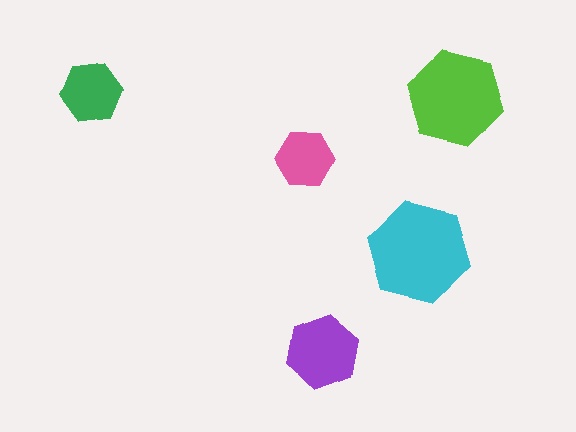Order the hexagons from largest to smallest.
the cyan one, the lime one, the purple one, the green one, the pink one.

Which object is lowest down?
The purple hexagon is bottommost.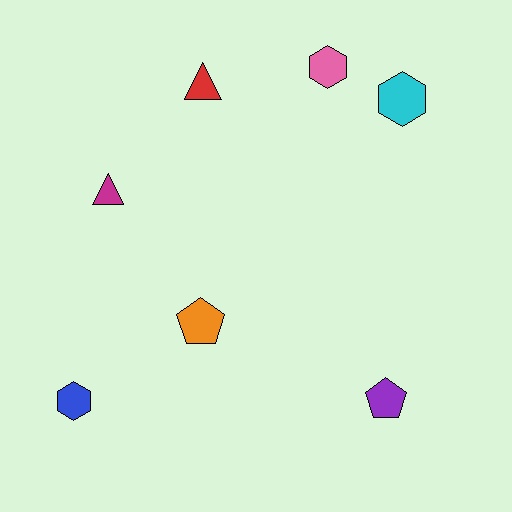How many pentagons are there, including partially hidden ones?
There are 2 pentagons.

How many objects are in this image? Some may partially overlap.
There are 7 objects.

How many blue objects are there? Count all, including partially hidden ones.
There is 1 blue object.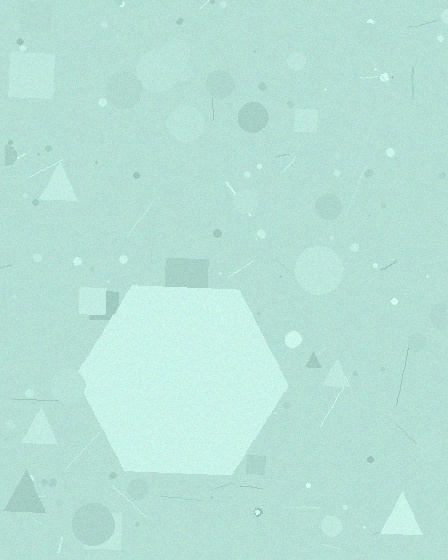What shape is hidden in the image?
A hexagon is hidden in the image.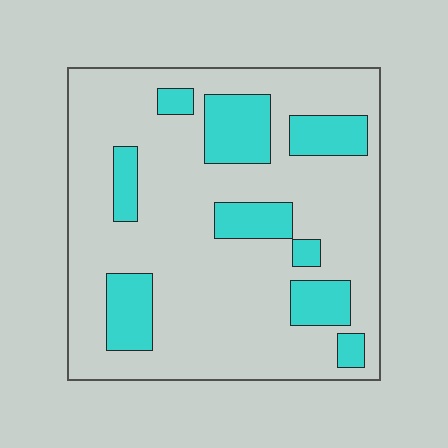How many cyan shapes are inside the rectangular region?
9.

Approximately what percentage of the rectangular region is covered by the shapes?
Approximately 20%.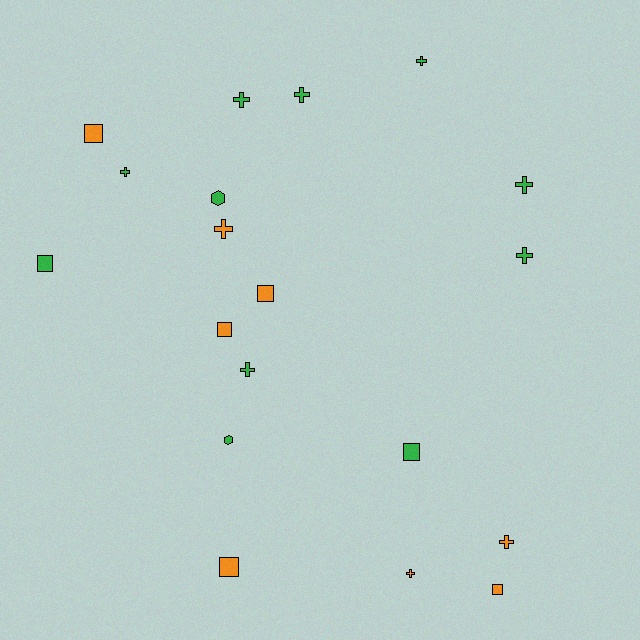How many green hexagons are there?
There are 2 green hexagons.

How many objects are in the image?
There are 19 objects.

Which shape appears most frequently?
Cross, with 10 objects.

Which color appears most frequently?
Green, with 11 objects.